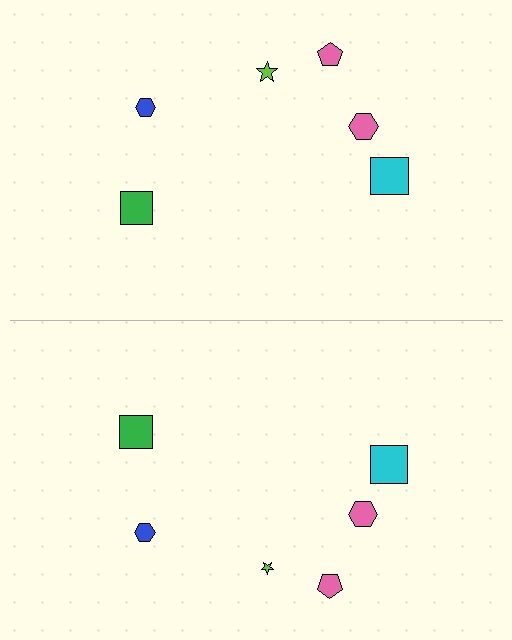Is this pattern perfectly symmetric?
No, the pattern is not perfectly symmetric. The lime star on the bottom side has a different size than its mirror counterpart.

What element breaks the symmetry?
The lime star on the bottom side has a different size than its mirror counterpart.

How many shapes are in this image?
There are 12 shapes in this image.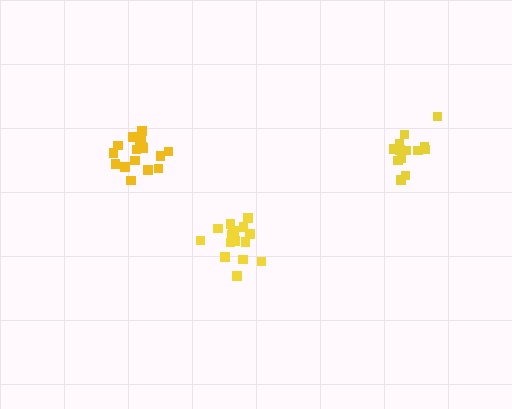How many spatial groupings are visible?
There are 3 spatial groupings.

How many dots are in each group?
Group 1: 17 dots, Group 2: 13 dots, Group 3: 17 dots (47 total).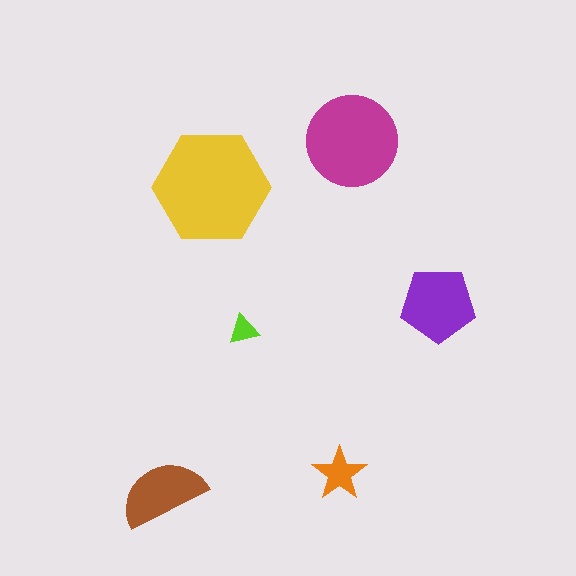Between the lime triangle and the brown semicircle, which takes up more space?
The brown semicircle.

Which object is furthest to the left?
The brown semicircle is leftmost.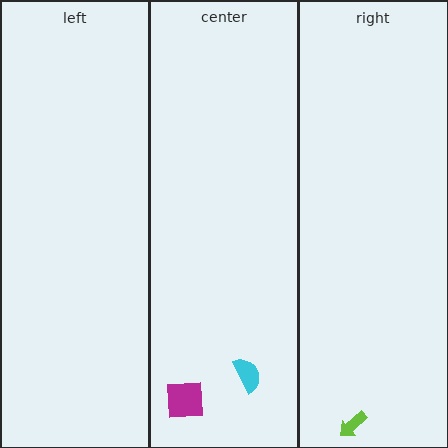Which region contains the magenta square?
The center region.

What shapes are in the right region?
The lime arrow.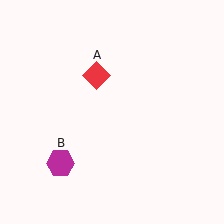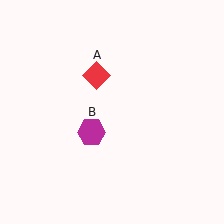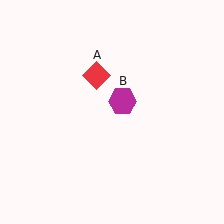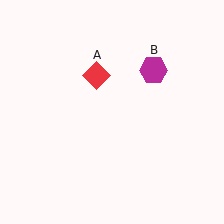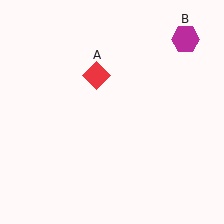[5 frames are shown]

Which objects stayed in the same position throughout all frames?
Red diamond (object A) remained stationary.